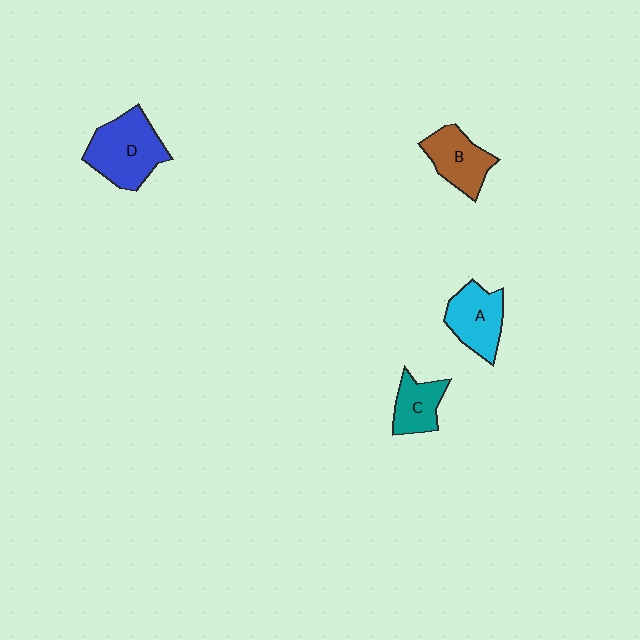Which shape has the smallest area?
Shape C (teal).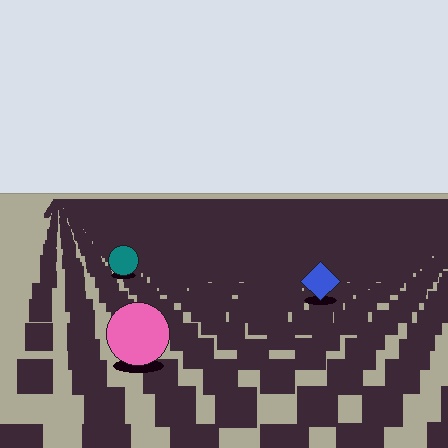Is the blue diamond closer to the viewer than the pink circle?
No. The pink circle is closer — you can tell from the texture gradient: the ground texture is coarser near it.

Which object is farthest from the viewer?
The teal circle is farthest from the viewer. It appears smaller and the ground texture around it is denser.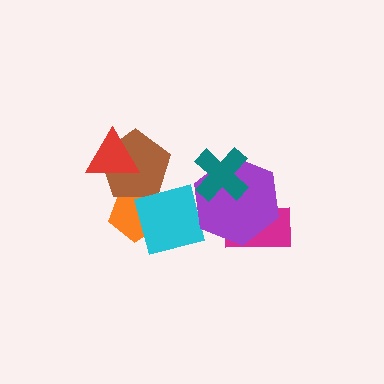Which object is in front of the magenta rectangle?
The purple hexagon is in front of the magenta rectangle.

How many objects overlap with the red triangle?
1 object overlaps with the red triangle.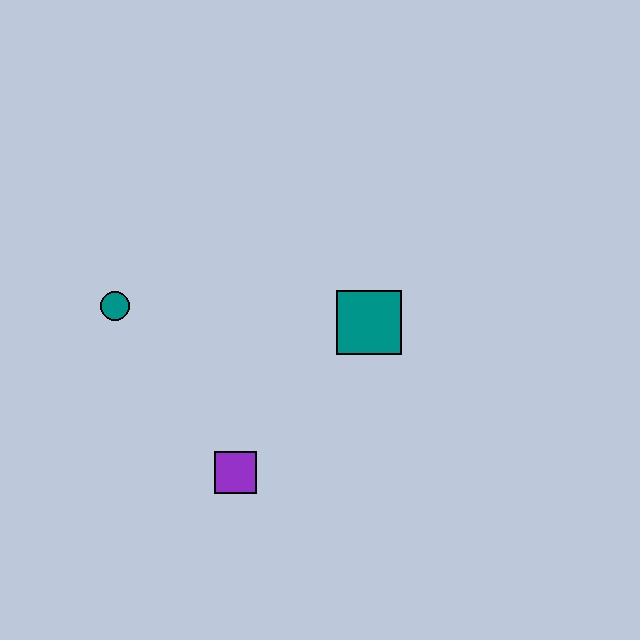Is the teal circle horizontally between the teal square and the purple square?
No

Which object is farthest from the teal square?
The teal circle is farthest from the teal square.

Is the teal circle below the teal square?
No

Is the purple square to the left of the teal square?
Yes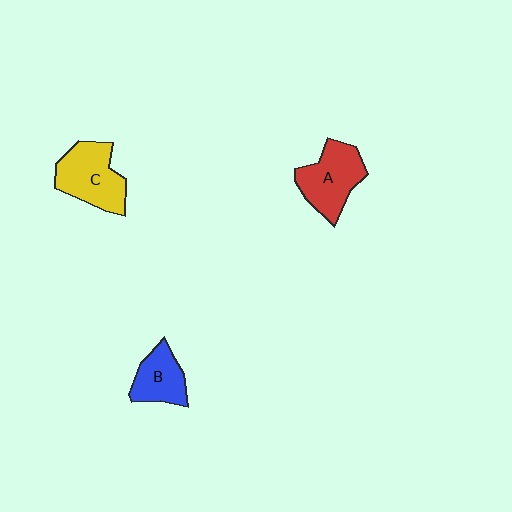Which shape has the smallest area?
Shape B (blue).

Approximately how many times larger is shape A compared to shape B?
Approximately 1.4 times.